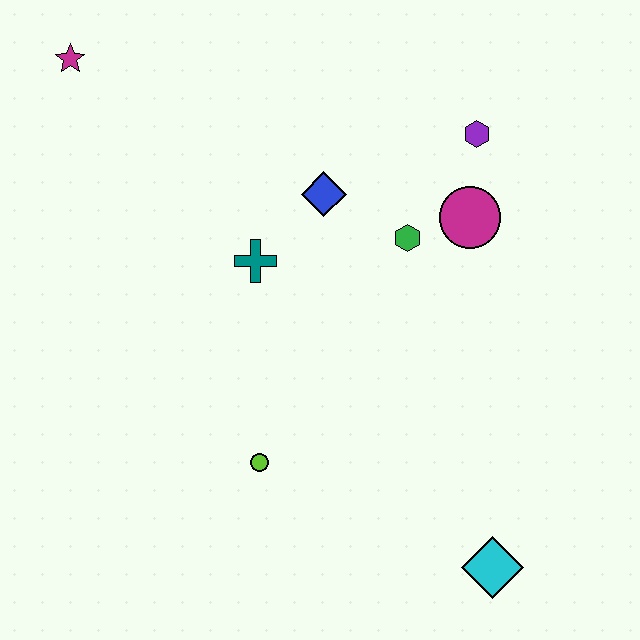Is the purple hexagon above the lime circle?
Yes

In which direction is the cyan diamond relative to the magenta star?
The cyan diamond is below the magenta star.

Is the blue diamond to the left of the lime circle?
No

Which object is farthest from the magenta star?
The cyan diamond is farthest from the magenta star.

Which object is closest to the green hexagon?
The magenta circle is closest to the green hexagon.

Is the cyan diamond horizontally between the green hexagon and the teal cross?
No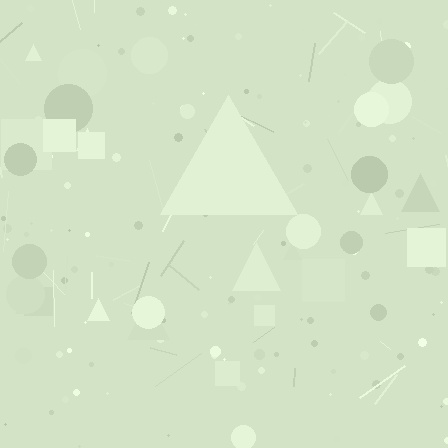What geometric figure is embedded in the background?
A triangle is embedded in the background.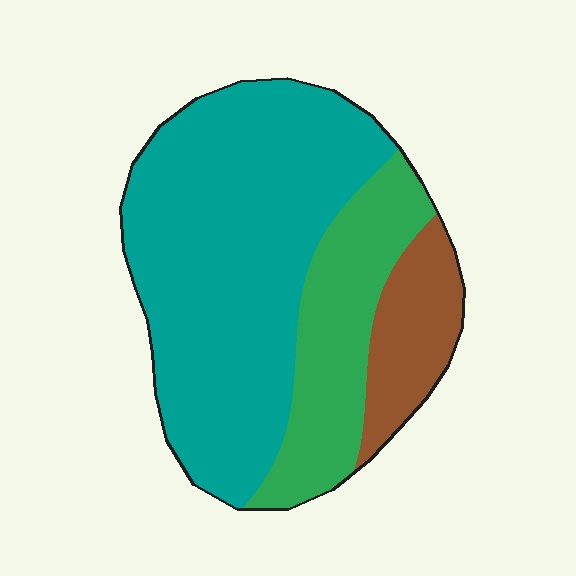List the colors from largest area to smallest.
From largest to smallest: teal, green, brown.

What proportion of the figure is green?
Green takes up less than a quarter of the figure.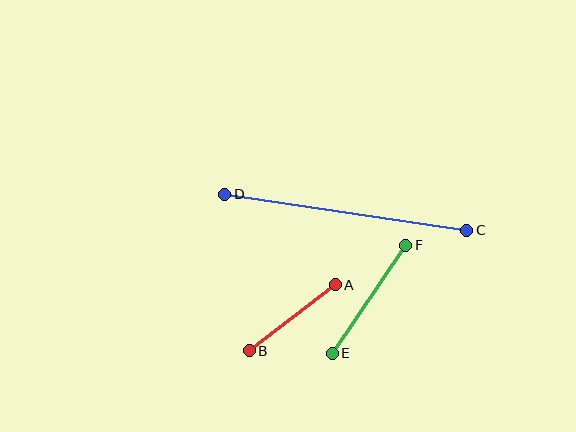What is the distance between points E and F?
The distance is approximately 131 pixels.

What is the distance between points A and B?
The distance is approximately 108 pixels.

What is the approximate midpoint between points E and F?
The midpoint is at approximately (369, 299) pixels.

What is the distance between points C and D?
The distance is approximately 245 pixels.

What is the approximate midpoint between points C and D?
The midpoint is at approximately (346, 212) pixels.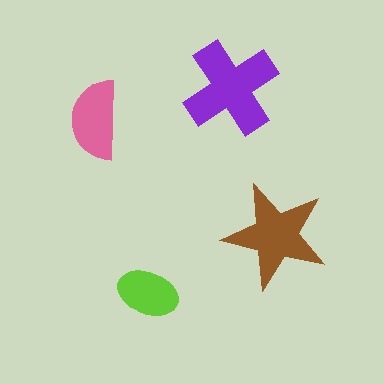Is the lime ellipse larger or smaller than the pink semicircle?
Smaller.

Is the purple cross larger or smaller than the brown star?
Larger.